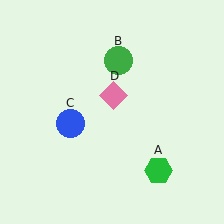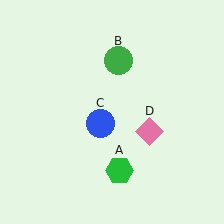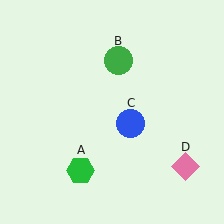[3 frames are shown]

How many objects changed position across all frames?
3 objects changed position: green hexagon (object A), blue circle (object C), pink diamond (object D).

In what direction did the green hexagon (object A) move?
The green hexagon (object A) moved left.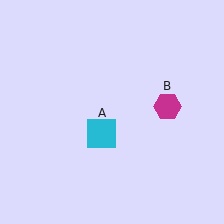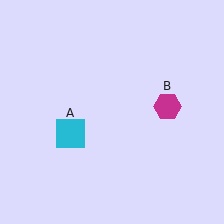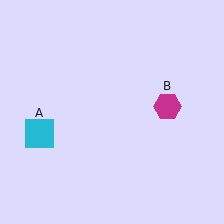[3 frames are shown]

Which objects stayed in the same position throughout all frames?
Magenta hexagon (object B) remained stationary.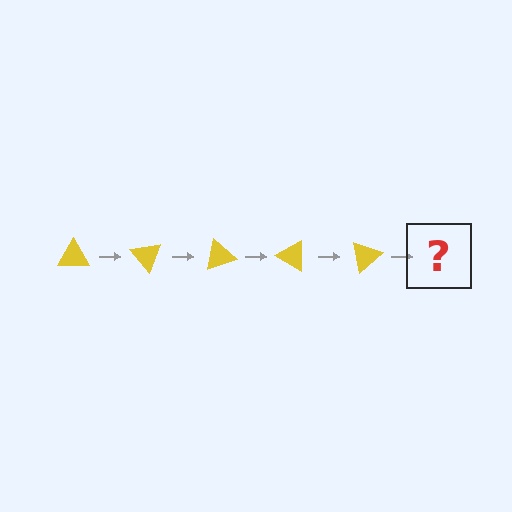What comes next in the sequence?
The next element should be a yellow triangle rotated 250 degrees.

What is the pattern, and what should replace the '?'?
The pattern is that the triangle rotates 50 degrees each step. The '?' should be a yellow triangle rotated 250 degrees.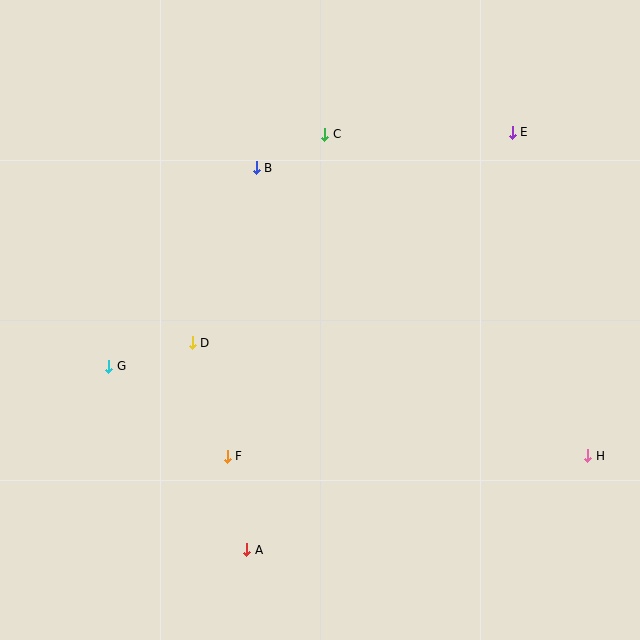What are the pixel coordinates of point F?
Point F is at (227, 456).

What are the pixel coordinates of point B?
Point B is at (256, 168).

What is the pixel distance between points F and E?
The distance between F and E is 432 pixels.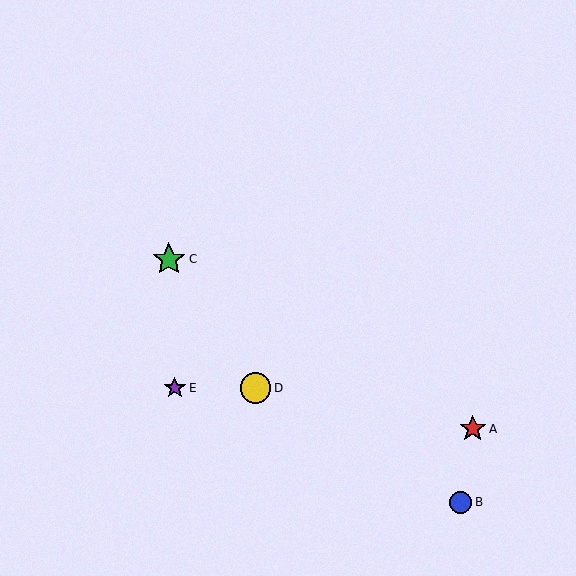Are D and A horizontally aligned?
No, D is at y≈388 and A is at y≈429.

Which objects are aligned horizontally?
Objects D, E are aligned horizontally.